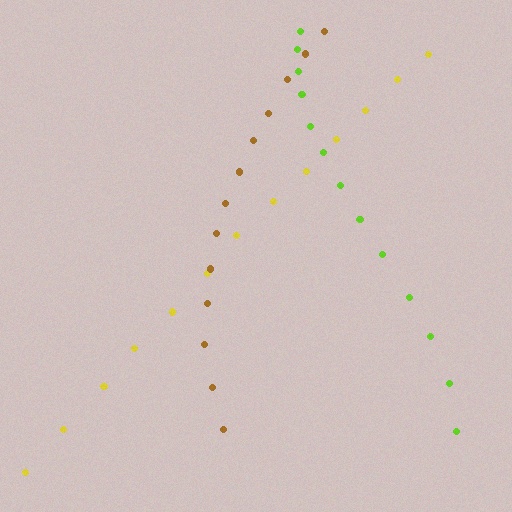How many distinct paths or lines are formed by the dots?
There are 3 distinct paths.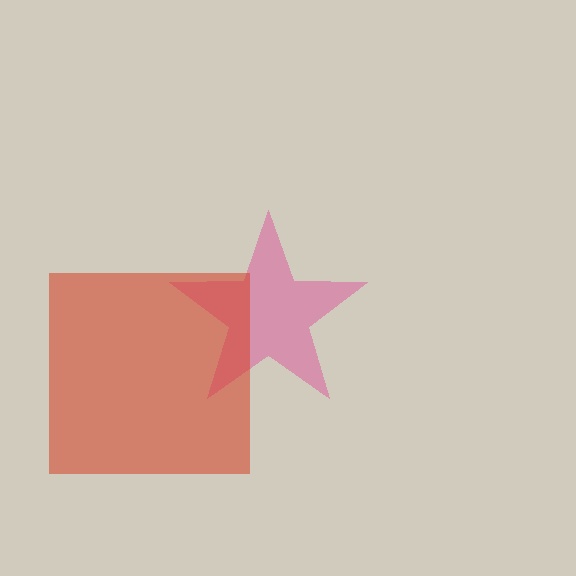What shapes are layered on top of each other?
The layered shapes are: a pink star, a red square.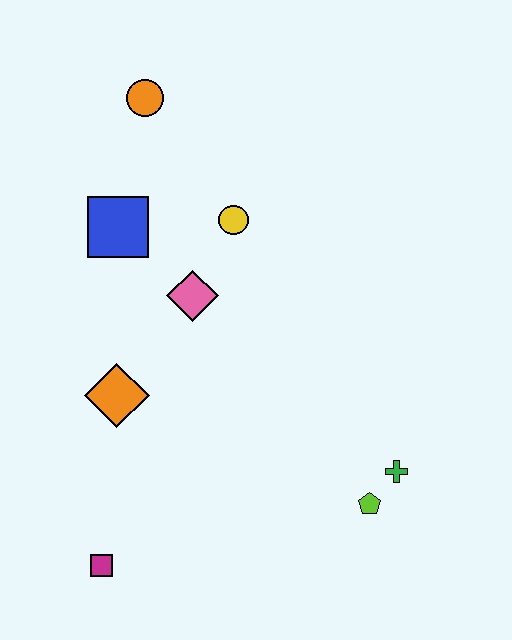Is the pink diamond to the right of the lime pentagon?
No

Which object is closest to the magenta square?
The orange diamond is closest to the magenta square.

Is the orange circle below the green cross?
No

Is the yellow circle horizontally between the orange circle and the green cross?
Yes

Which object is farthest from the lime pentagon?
The orange circle is farthest from the lime pentagon.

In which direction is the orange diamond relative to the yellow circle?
The orange diamond is below the yellow circle.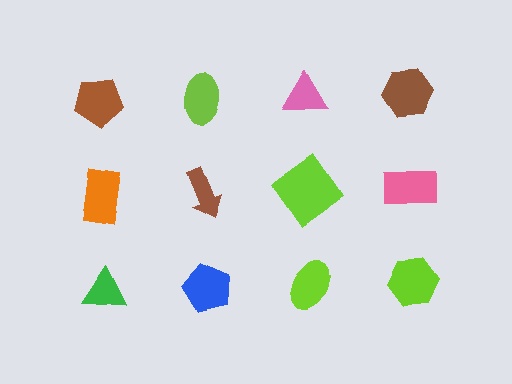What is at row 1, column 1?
A brown pentagon.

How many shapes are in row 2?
4 shapes.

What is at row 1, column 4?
A brown hexagon.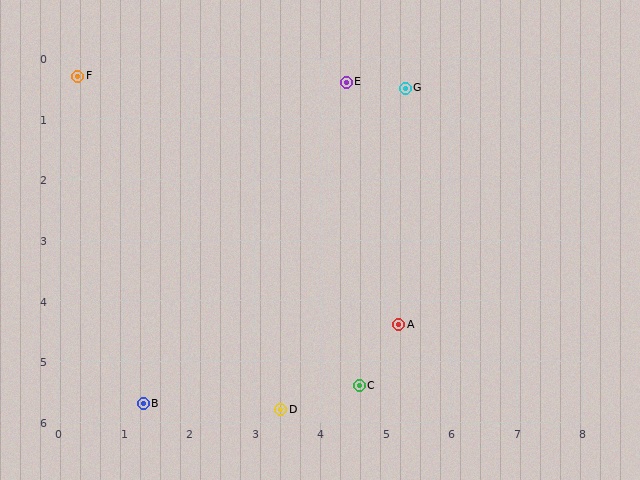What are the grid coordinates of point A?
Point A is at approximately (5.2, 4.4).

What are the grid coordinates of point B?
Point B is at approximately (1.3, 5.7).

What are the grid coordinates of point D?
Point D is at approximately (3.4, 5.8).